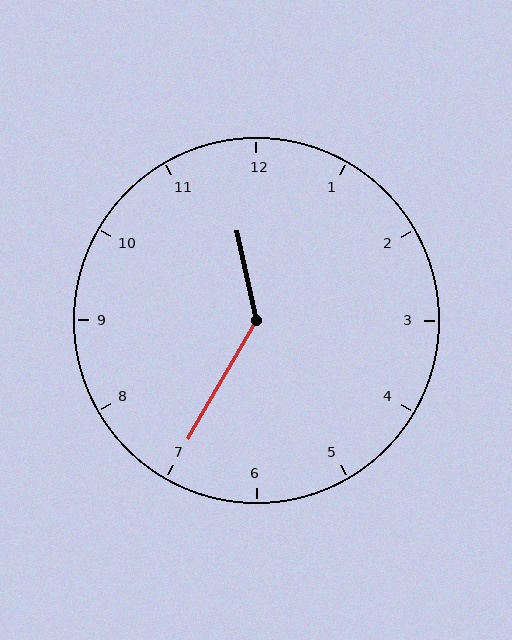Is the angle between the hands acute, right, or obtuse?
It is obtuse.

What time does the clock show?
11:35.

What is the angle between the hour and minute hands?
Approximately 138 degrees.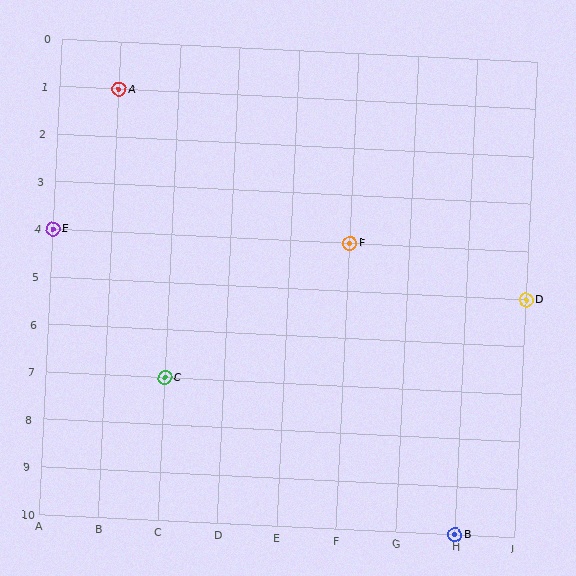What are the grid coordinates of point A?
Point A is at grid coordinates (B, 1).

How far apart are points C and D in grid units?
Points C and D are 6 columns and 2 rows apart (about 6.3 grid units diagonally).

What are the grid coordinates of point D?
Point D is at grid coordinates (I, 5).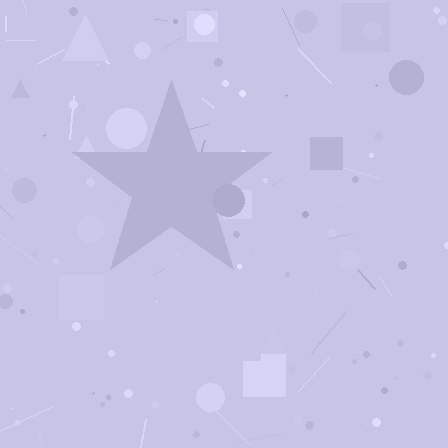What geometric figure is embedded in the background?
A star is embedded in the background.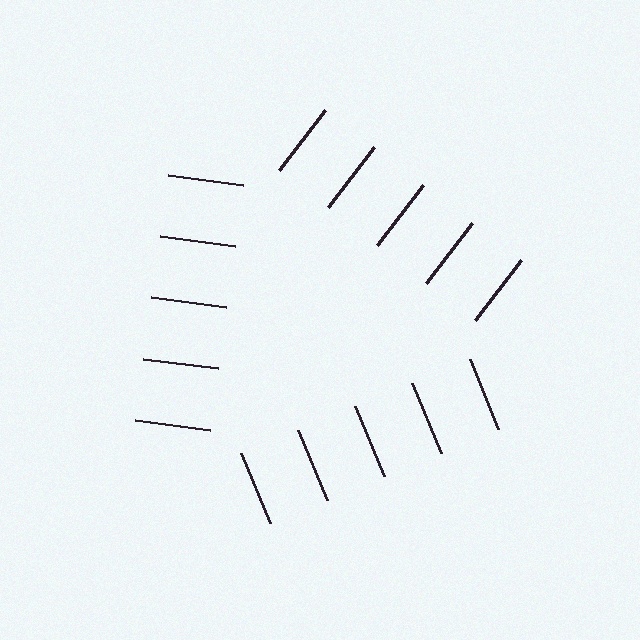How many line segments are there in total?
15 — 5 along each of the 3 edges.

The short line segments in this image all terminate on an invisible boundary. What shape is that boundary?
An illusory triangle — the line segments terminate on its edges but no continuous stroke is drawn.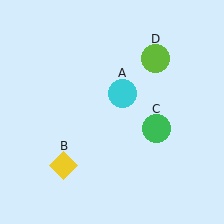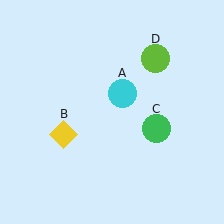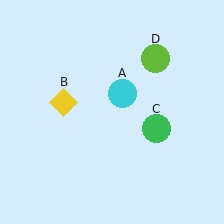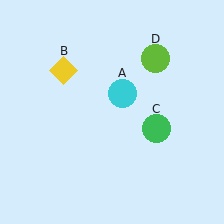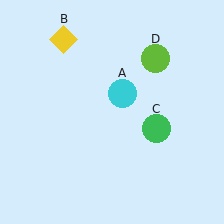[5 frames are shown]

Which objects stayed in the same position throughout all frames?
Cyan circle (object A) and green circle (object C) and lime circle (object D) remained stationary.